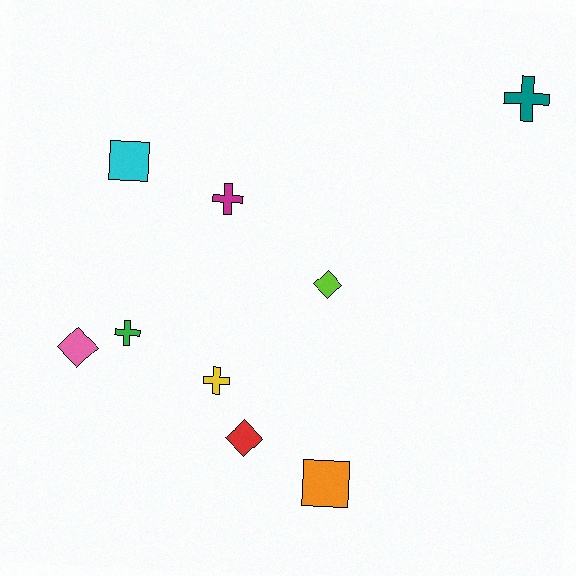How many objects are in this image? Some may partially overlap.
There are 9 objects.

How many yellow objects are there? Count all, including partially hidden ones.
There is 1 yellow object.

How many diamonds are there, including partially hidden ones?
There are 3 diamonds.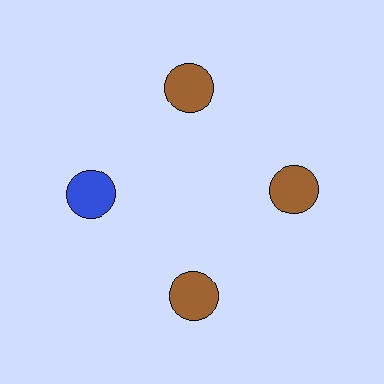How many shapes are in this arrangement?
There are 4 shapes arranged in a ring pattern.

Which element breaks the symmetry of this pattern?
The blue circle at roughly the 9 o'clock position breaks the symmetry. All other shapes are brown circles.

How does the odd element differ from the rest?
It has a different color: blue instead of brown.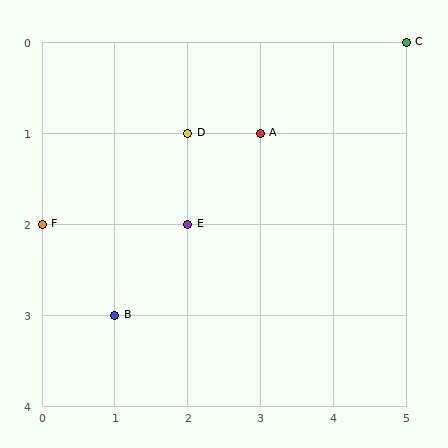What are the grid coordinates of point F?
Point F is at grid coordinates (0, 2).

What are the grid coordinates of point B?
Point B is at grid coordinates (1, 3).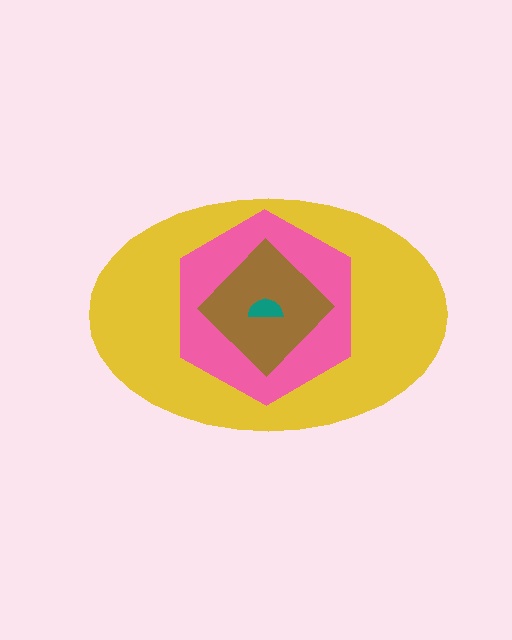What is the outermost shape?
The yellow ellipse.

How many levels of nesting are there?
4.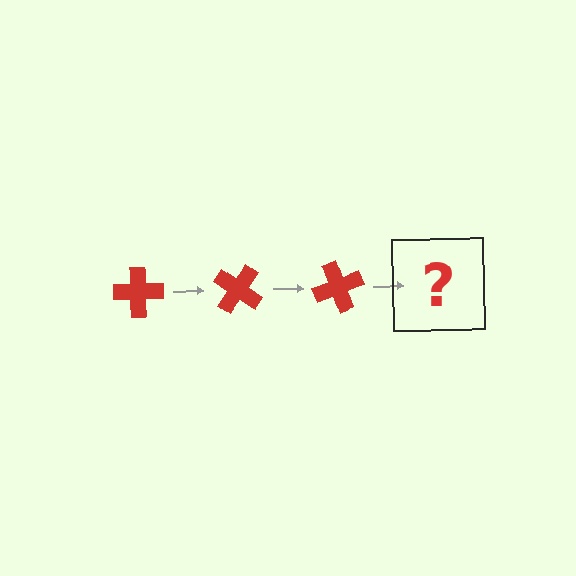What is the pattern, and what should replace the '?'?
The pattern is that the cross rotates 35 degrees each step. The '?' should be a red cross rotated 105 degrees.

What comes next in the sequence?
The next element should be a red cross rotated 105 degrees.